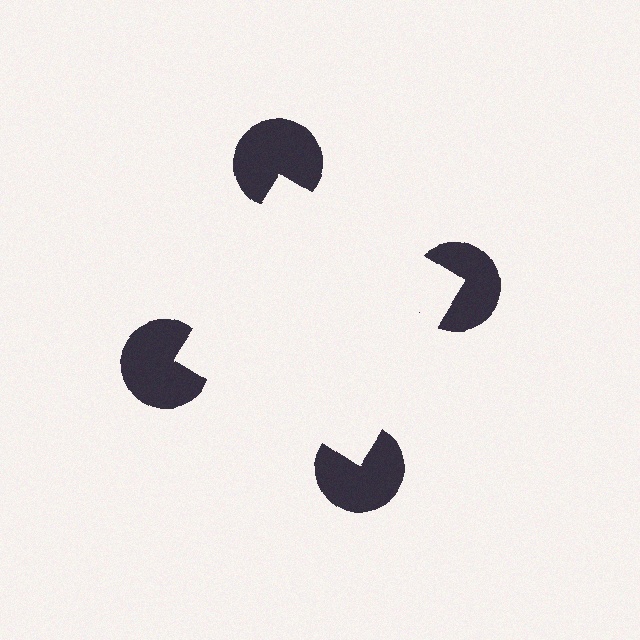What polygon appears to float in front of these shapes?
An illusory square — its edges are inferred from the aligned wedge cuts in the pac-man discs, not physically drawn.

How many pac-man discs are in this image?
There are 4 — one at each vertex of the illusory square.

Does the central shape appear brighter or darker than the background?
It typically appears slightly brighter than the background, even though no actual brightness change is drawn.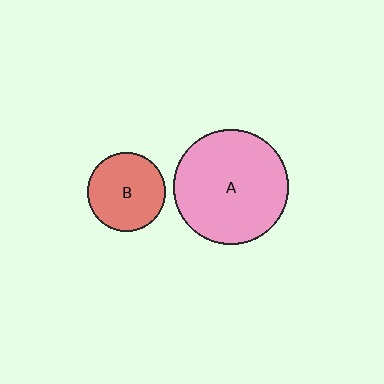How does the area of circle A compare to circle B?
Approximately 2.1 times.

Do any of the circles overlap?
No, none of the circles overlap.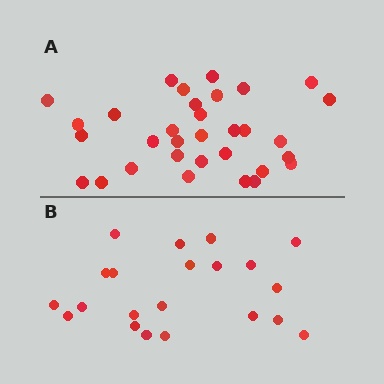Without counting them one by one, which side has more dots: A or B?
Region A (the top region) has more dots.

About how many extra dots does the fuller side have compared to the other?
Region A has roughly 12 or so more dots than region B.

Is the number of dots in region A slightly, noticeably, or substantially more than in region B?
Region A has substantially more. The ratio is roughly 1.5 to 1.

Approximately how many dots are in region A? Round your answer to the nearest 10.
About 30 dots. (The exact count is 32, which rounds to 30.)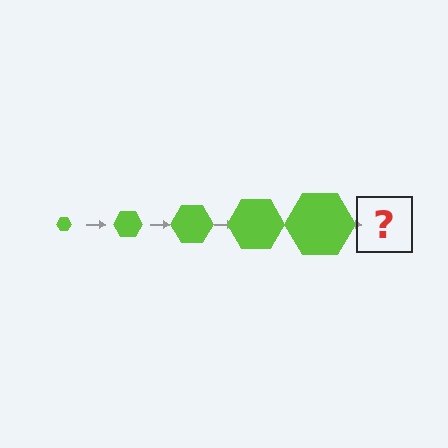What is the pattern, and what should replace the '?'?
The pattern is that the hexagon gets progressively larger each step. The '?' should be a lime hexagon, larger than the previous one.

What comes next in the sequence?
The next element should be a lime hexagon, larger than the previous one.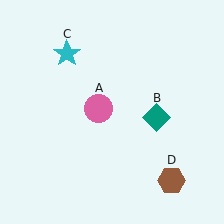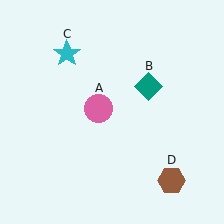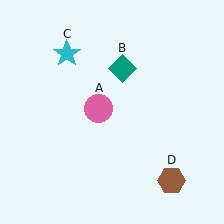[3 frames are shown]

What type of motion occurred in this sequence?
The teal diamond (object B) rotated counterclockwise around the center of the scene.